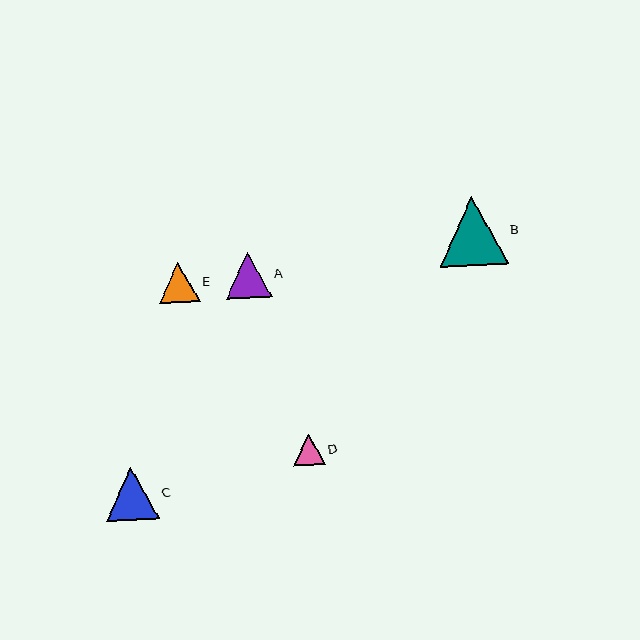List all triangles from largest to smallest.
From largest to smallest: B, C, A, E, D.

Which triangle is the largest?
Triangle B is the largest with a size of approximately 69 pixels.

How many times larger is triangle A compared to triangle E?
Triangle A is approximately 1.1 times the size of triangle E.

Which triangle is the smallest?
Triangle D is the smallest with a size of approximately 31 pixels.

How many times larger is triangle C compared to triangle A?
Triangle C is approximately 1.1 times the size of triangle A.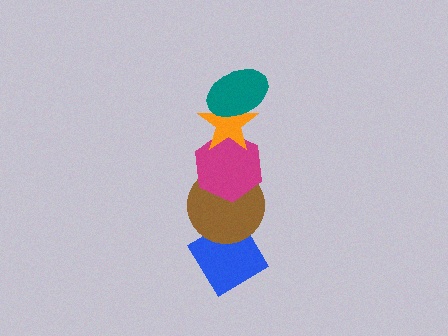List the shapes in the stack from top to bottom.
From top to bottom: the teal ellipse, the orange star, the magenta hexagon, the brown circle, the blue diamond.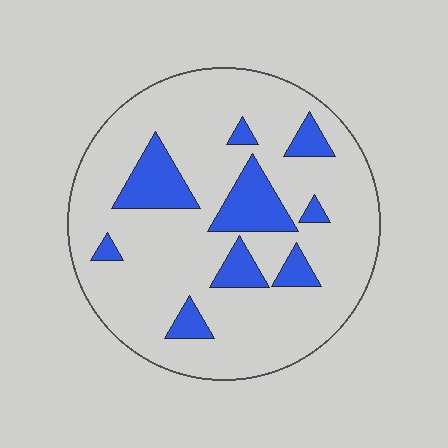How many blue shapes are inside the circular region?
9.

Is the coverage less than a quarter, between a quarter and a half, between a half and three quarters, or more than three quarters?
Less than a quarter.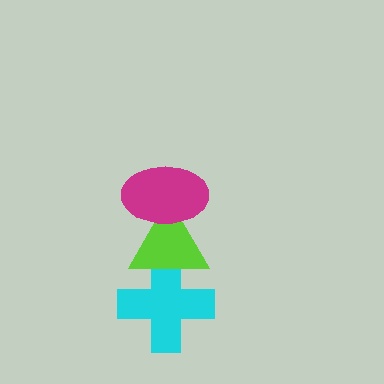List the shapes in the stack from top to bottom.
From top to bottom: the magenta ellipse, the lime triangle, the cyan cross.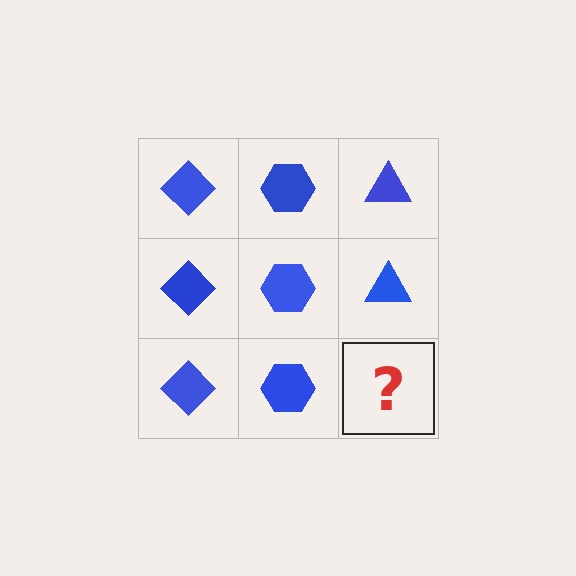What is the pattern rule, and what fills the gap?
The rule is that each column has a consistent shape. The gap should be filled with a blue triangle.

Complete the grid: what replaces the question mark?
The question mark should be replaced with a blue triangle.